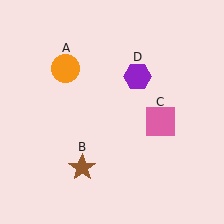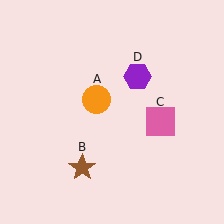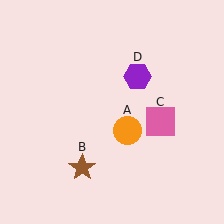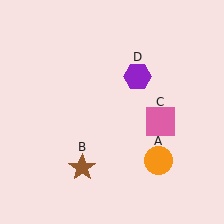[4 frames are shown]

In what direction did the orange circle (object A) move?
The orange circle (object A) moved down and to the right.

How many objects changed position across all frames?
1 object changed position: orange circle (object A).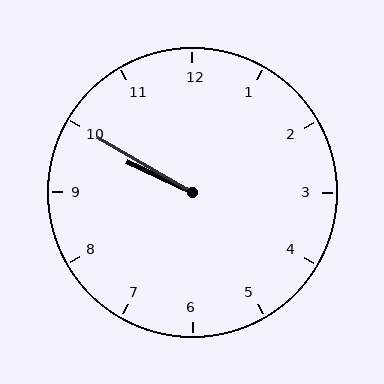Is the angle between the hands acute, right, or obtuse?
It is acute.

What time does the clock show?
9:50.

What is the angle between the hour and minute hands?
Approximately 5 degrees.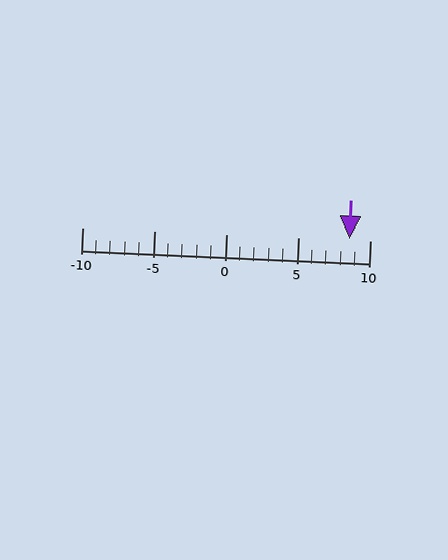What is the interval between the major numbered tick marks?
The major tick marks are spaced 5 units apart.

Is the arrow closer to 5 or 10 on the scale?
The arrow is closer to 10.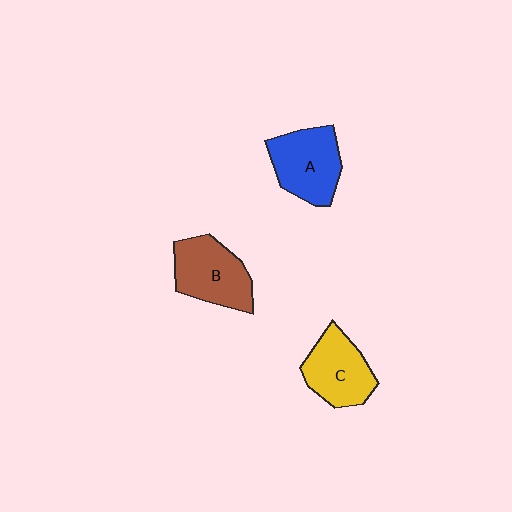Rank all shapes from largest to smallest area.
From largest to smallest: A (blue), B (brown), C (yellow).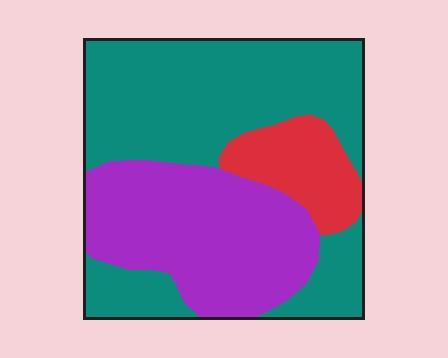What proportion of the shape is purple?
Purple covers around 35% of the shape.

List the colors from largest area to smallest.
From largest to smallest: teal, purple, red.